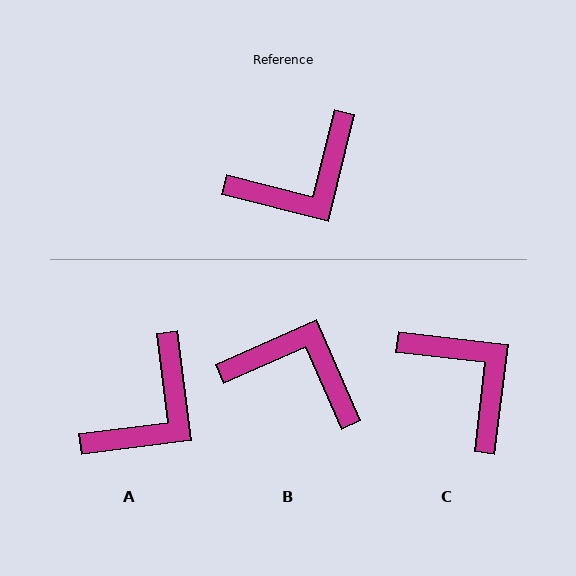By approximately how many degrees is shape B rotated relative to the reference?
Approximately 128 degrees counter-clockwise.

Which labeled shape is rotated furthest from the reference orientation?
B, about 128 degrees away.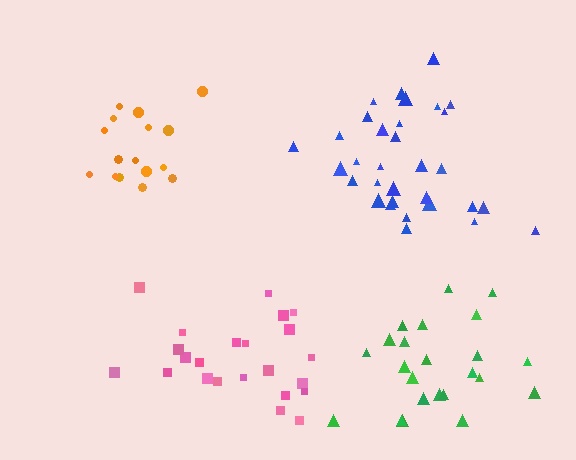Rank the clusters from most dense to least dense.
blue, orange, pink, green.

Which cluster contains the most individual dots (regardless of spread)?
Blue (32).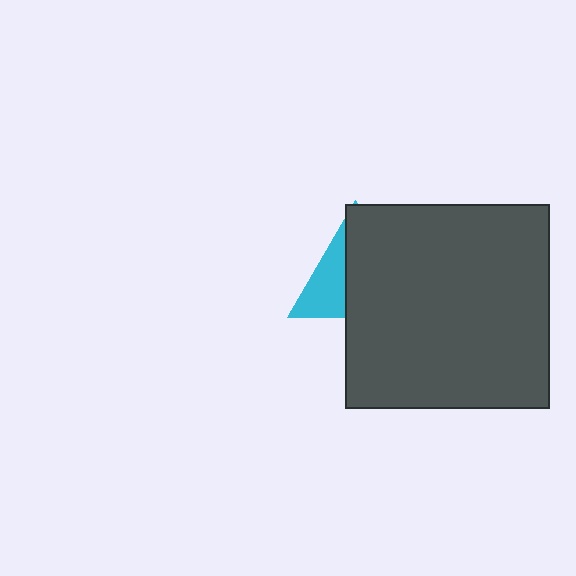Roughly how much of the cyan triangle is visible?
A small part of it is visible (roughly 37%).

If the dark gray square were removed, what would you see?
You would see the complete cyan triangle.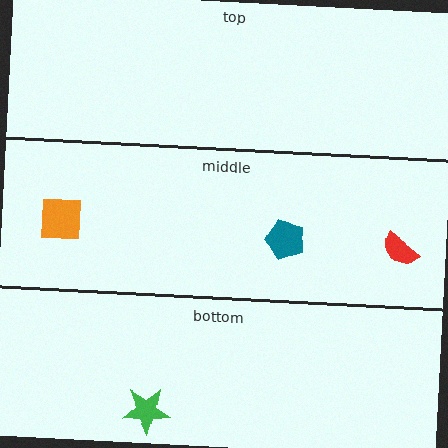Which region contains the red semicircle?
The middle region.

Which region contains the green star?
The bottom region.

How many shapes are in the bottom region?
1.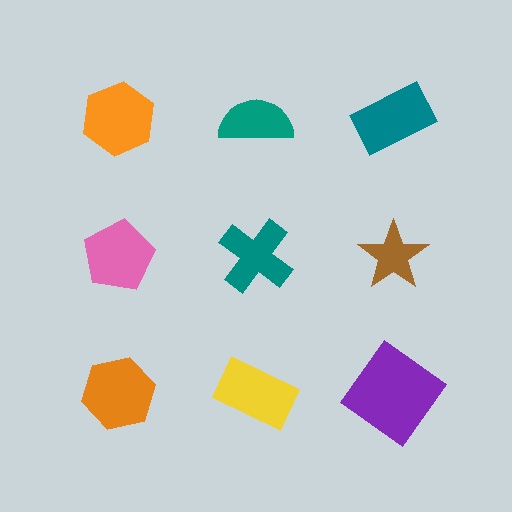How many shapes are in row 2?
3 shapes.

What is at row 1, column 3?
A teal rectangle.